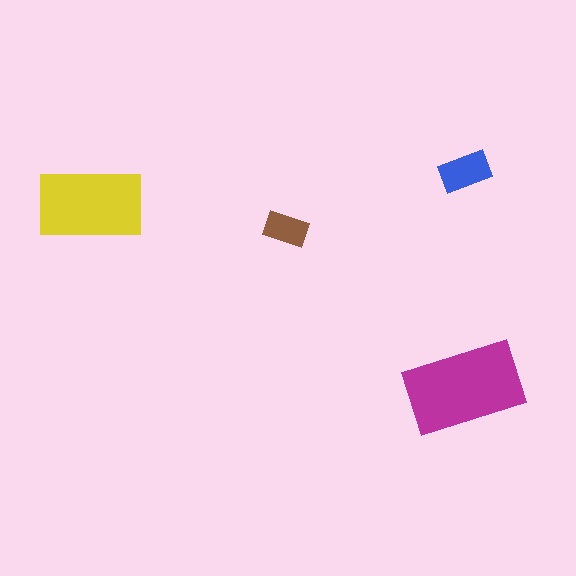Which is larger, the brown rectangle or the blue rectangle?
The blue one.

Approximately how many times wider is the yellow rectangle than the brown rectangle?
About 2.5 times wider.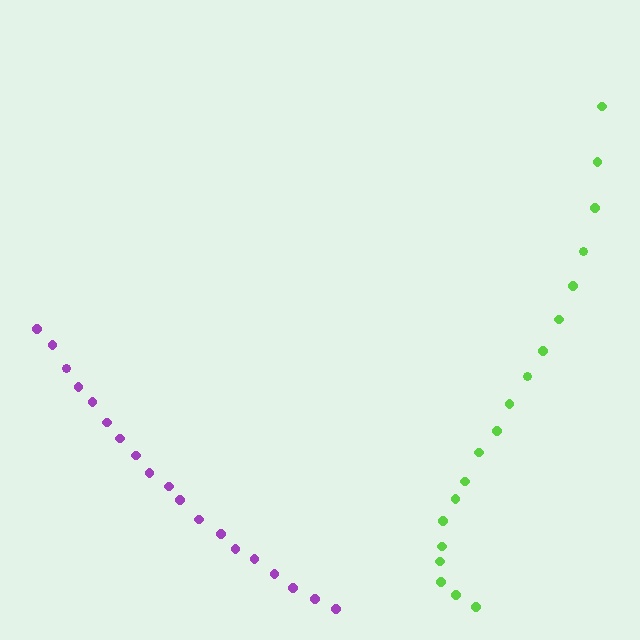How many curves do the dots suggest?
There are 2 distinct paths.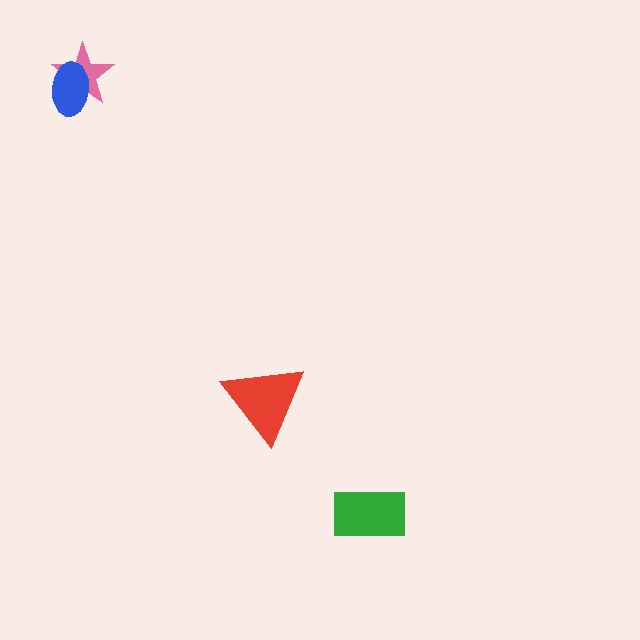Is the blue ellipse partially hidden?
No, no other shape covers it.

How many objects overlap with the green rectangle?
0 objects overlap with the green rectangle.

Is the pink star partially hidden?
Yes, it is partially covered by another shape.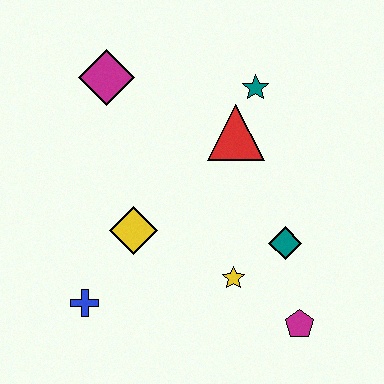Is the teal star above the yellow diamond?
Yes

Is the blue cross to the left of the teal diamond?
Yes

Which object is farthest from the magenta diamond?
The magenta pentagon is farthest from the magenta diamond.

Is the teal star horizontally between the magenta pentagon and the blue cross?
Yes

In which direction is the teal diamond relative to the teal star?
The teal diamond is below the teal star.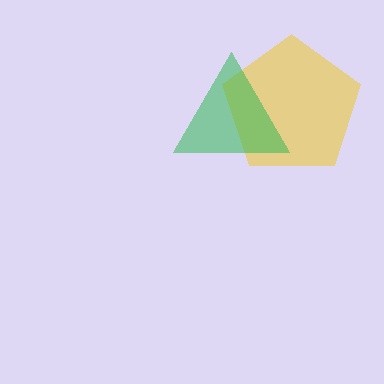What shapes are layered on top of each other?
The layered shapes are: a yellow pentagon, a green triangle.